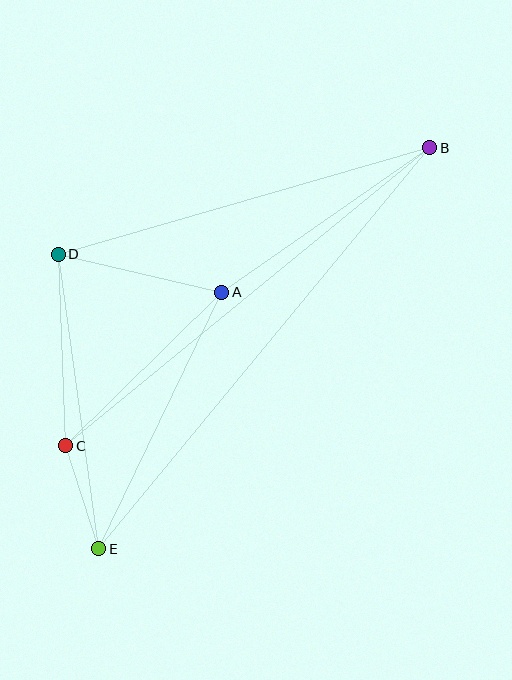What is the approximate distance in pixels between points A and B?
The distance between A and B is approximately 254 pixels.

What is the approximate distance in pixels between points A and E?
The distance between A and E is approximately 284 pixels.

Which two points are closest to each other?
Points C and E are closest to each other.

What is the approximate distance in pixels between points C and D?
The distance between C and D is approximately 192 pixels.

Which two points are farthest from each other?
Points B and E are farthest from each other.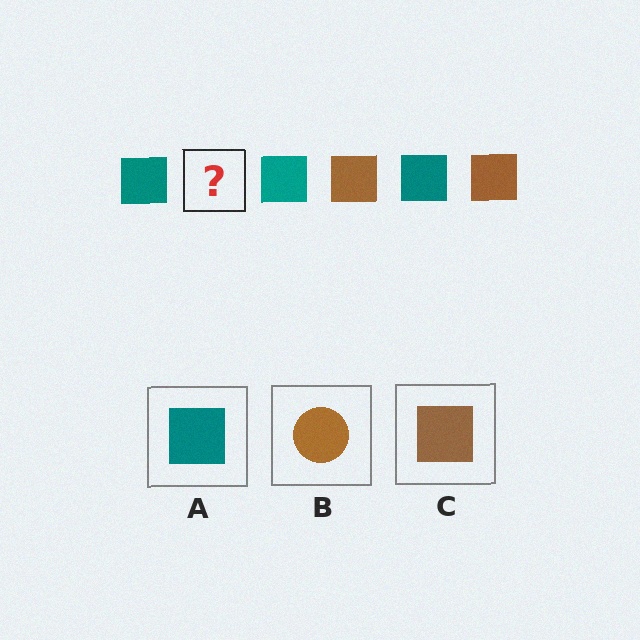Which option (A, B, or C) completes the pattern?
C.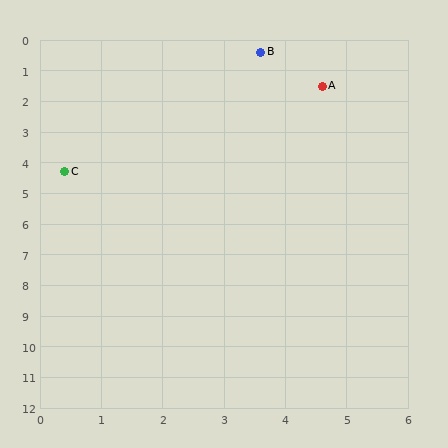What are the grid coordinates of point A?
Point A is at approximately (4.6, 1.5).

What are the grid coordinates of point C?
Point C is at approximately (0.4, 4.3).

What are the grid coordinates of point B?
Point B is at approximately (3.6, 0.4).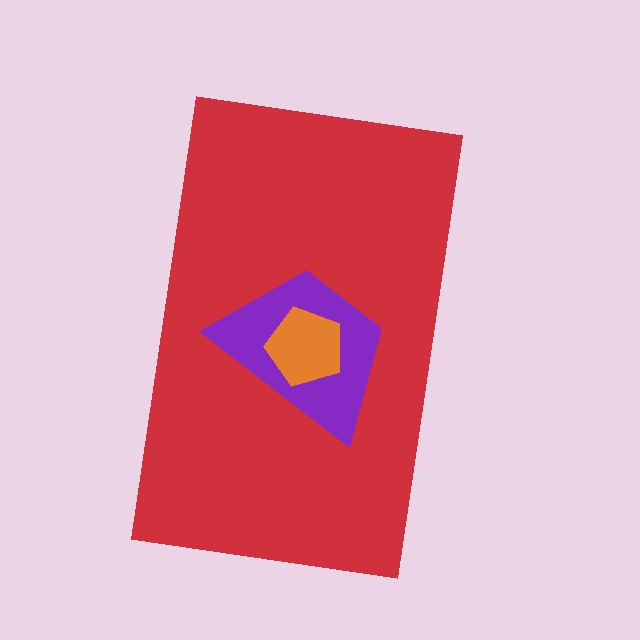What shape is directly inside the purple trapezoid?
The orange pentagon.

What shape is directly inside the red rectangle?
The purple trapezoid.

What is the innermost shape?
The orange pentagon.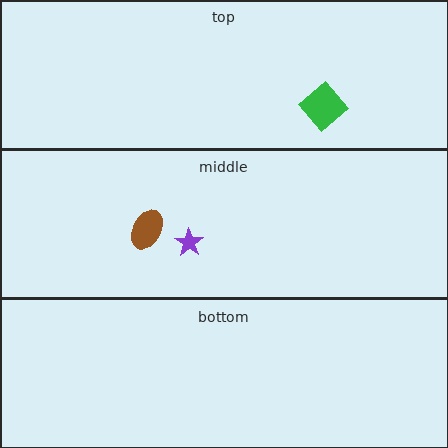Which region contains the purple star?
The middle region.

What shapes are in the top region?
The green diamond.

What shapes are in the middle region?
The brown ellipse, the purple star.